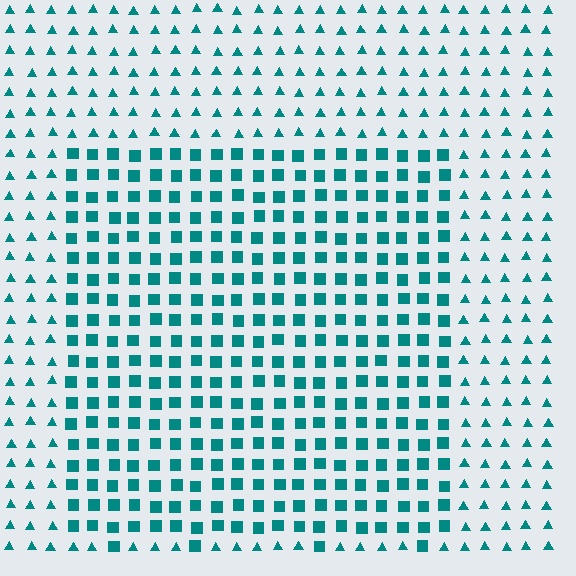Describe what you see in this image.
The image is filled with small teal elements arranged in a uniform grid. A rectangle-shaped region contains squares, while the surrounding area contains triangles. The boundary is defined purely by the change in element shape.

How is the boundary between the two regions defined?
The boundary is defined by a change in element shape: squares inside vs. triangles outside. All elements share the same color and spacing.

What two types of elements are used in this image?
The image uses squares inside the rectangle region and triangles outside it.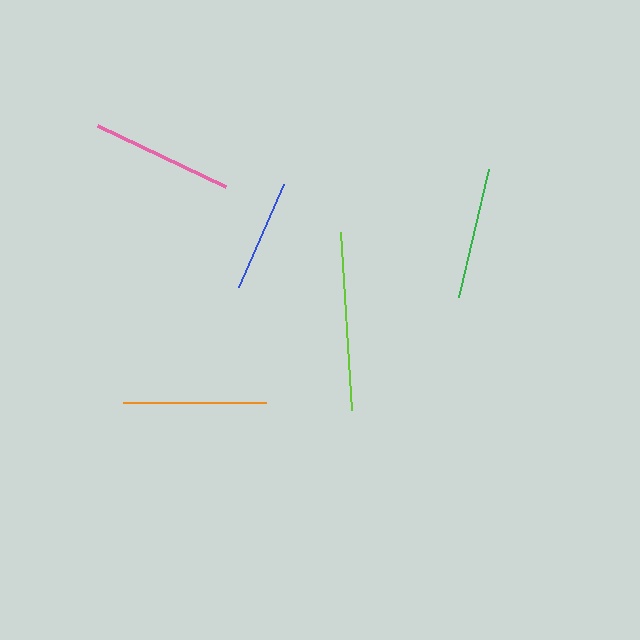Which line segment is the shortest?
The blue line is the shortest at approximately 112 pixels.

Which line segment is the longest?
The lime line is the longest at approximately 178 pixels.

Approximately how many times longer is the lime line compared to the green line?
The lime line is approximately 1.4 times the length of the green line.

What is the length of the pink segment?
The pink segment is approximately 142 pixels long.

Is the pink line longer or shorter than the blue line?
The pink line is longer than the blue line.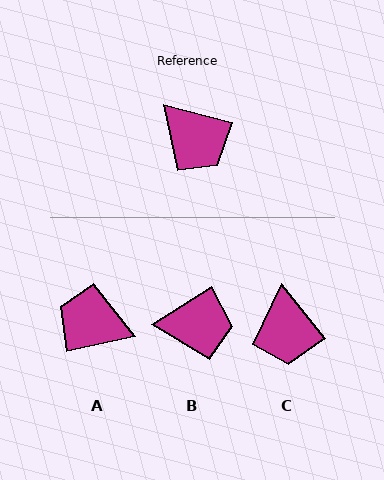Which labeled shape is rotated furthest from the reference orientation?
A, about 154 degrees away.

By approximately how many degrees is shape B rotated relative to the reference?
Approximately 46 degrees counter-clockwise.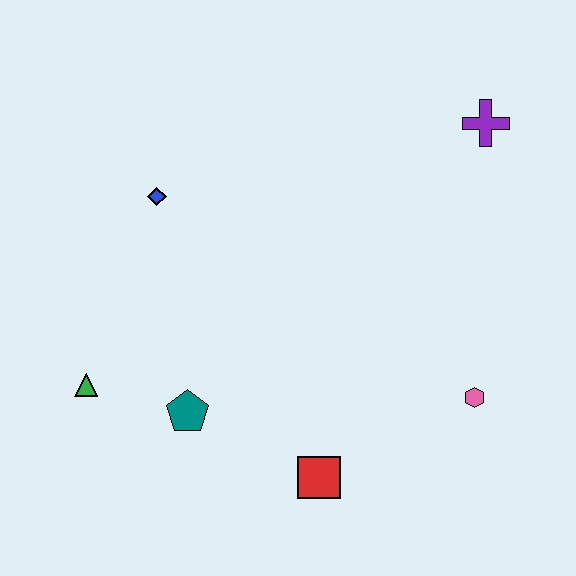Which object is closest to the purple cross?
The pink hexagon is closest to the purple cross.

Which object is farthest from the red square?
The purple cross is farthest from the red square.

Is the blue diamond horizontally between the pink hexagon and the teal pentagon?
No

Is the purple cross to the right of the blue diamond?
Yes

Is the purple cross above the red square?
Yes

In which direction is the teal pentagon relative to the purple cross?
The teal pentagon is to the left of the purple cross.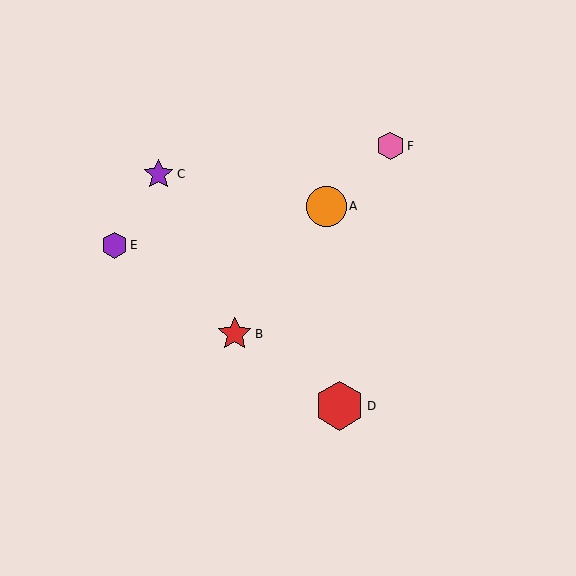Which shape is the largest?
The red hexagon (labeled D) is the largest.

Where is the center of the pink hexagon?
The center of the pink hexagon is at (391, 146).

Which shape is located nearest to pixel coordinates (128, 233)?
The purple hexagon (labeled E) at (114, 245) is nearest to that location.